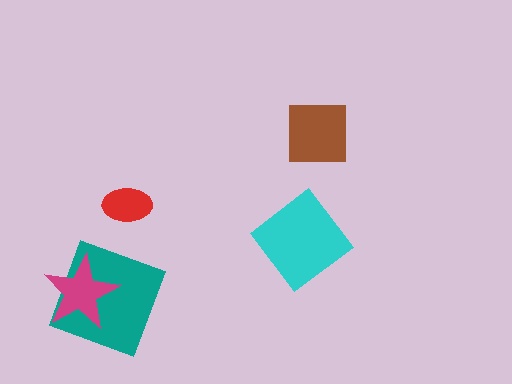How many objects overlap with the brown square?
0 objects overlap with the brown square.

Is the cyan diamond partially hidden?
No, no other shape covers it.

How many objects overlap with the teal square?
1 object overlaps with the teal square.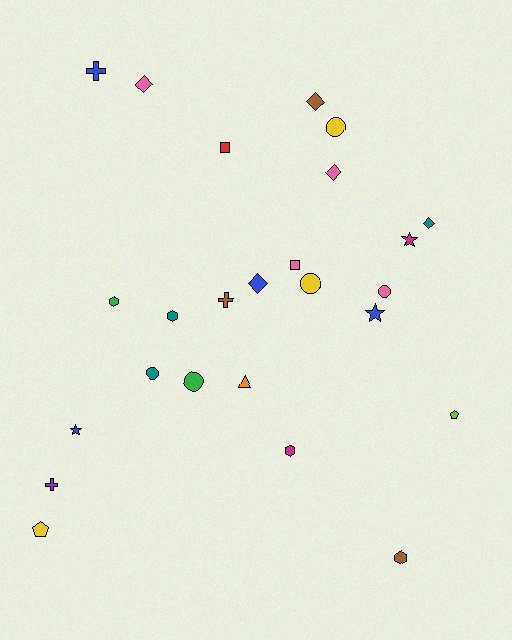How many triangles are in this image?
There is 1 triangle.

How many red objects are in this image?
There is 1 red object.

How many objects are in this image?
There are 25 objects.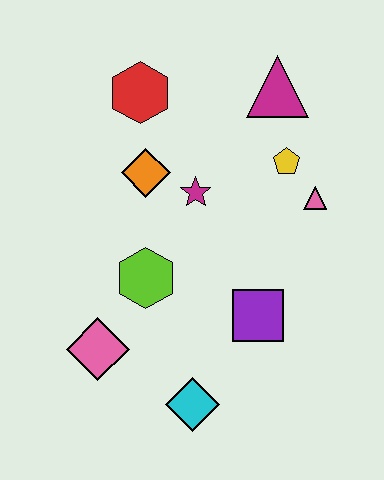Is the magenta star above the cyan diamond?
Yes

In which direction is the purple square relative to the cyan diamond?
The purple square is above the cyan diamond.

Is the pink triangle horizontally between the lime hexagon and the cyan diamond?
No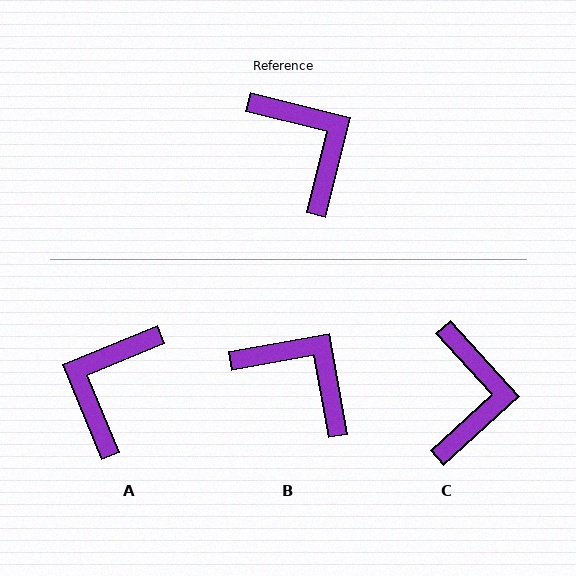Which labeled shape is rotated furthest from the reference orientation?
A, about 127 degrees away.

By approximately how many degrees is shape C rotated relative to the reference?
Approximately 34 degrees clockwise.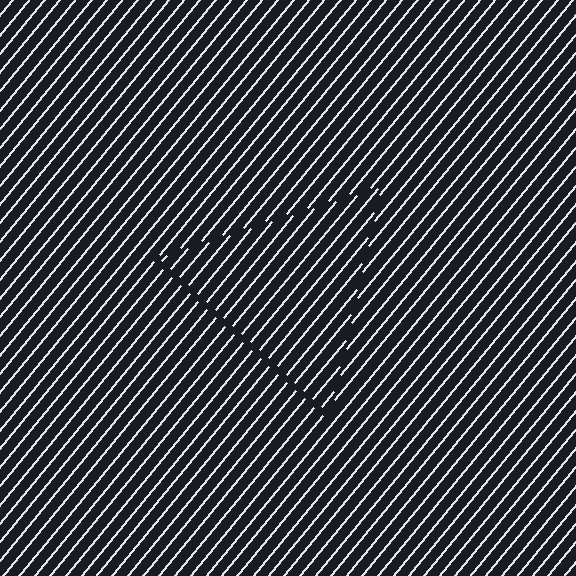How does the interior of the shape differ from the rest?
The interior of the shape contains the same grating, shifted by half a period — the contour is defined by the phase discontinuity where line-ends from the inner and outer gratings abut.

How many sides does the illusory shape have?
3 sides — the line-ends trace a triangle.